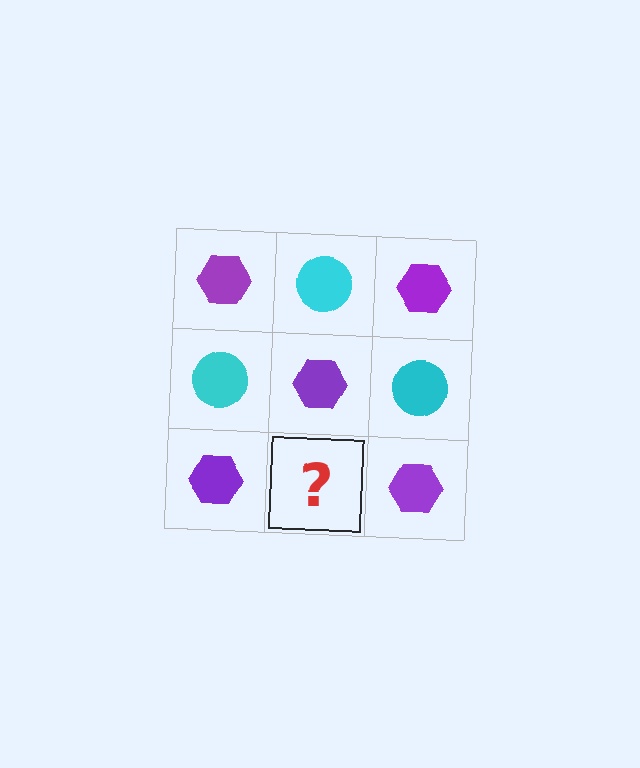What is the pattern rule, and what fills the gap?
The rule is that it alternates purple hexagon and cyan circle in a checkerboard pattern. The gap should be filled with a cyan circle.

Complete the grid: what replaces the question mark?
The question mark should be replaced with a cyan circle.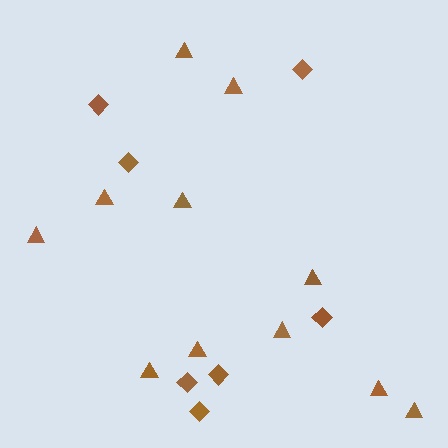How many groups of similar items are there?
There are 2 groups: one group of triangles (11) and one group of diamonds (7).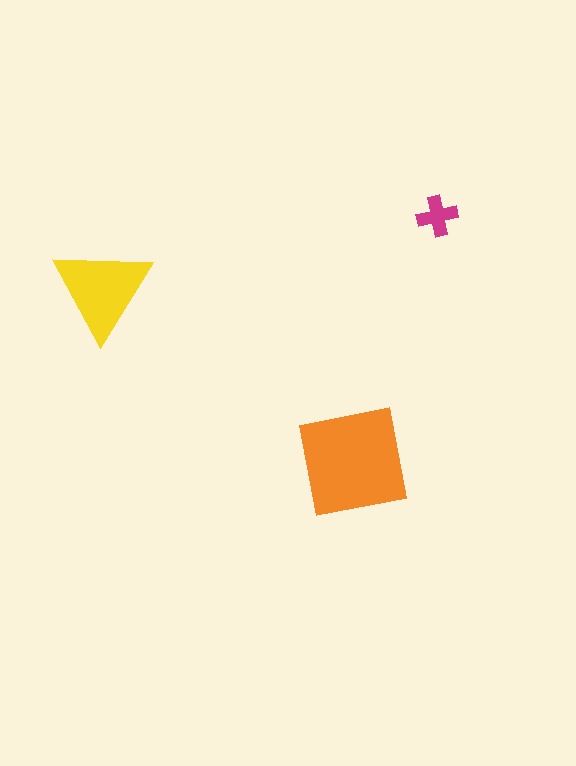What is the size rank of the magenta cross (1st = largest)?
3rd.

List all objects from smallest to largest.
The magenta cross, the yellow triangle, the orange square.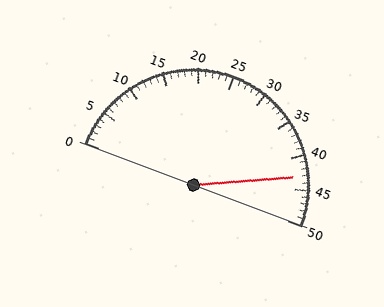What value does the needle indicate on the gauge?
The needle indicates approximately 43.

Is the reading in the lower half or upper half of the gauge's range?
The reading is in the upper half of the range (0 to 50).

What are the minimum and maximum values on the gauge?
The gauge ranges from 0 to 50.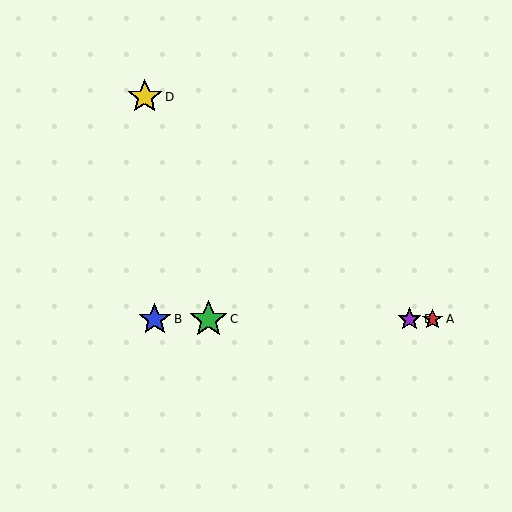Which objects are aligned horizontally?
Objects A, B, C, E are aligned horizontally.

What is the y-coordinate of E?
Object E is at y≈319.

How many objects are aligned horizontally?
4 objects (A, B, C, E) are aligned horizontally.